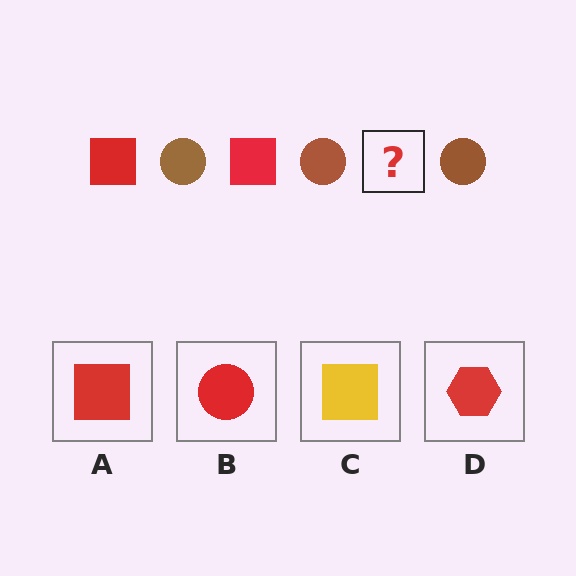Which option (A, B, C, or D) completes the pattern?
A.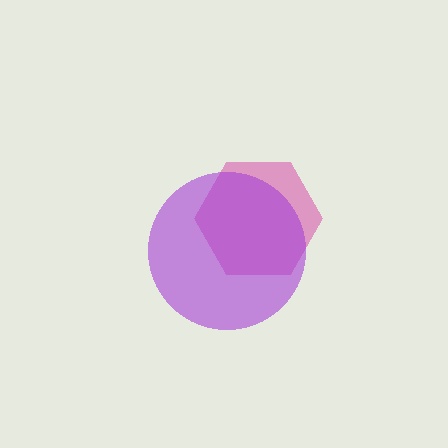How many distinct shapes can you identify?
There are 2 distinct shapes: a magenta hexagon, a purple circle.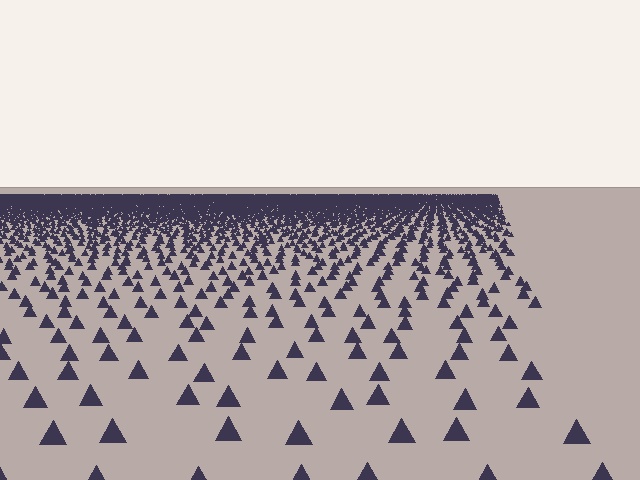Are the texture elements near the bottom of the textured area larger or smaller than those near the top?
Larger. Near the bottom, elements are closer to the viewer and appear at a bigger on-screen size.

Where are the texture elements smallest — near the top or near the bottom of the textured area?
Near the top.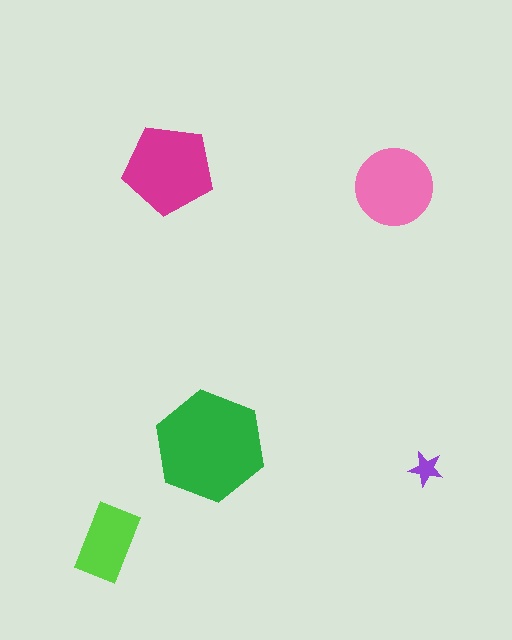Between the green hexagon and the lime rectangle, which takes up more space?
The green hexagon.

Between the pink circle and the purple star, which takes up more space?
The pink circle.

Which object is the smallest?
The purple star.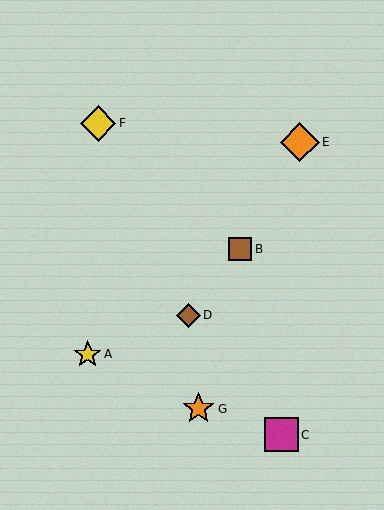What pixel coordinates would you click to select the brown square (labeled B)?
Click at (240, 249) to select the brown square B.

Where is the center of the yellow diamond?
The center of the yellow diamond is at (98, 123).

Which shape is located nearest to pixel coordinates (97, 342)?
The yellow star (labeled A) at (88, 354) is nearest to that location.